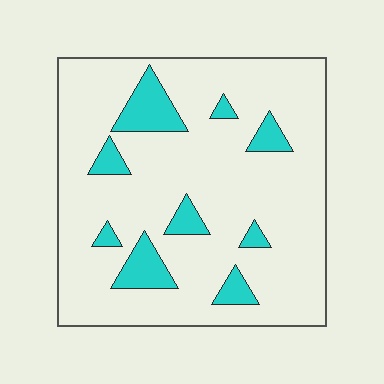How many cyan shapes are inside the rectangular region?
9.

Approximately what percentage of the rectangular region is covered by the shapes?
Approximately 15%.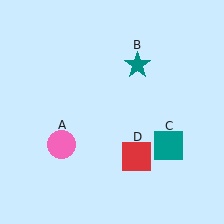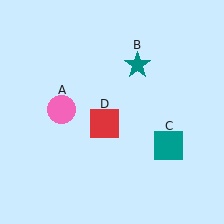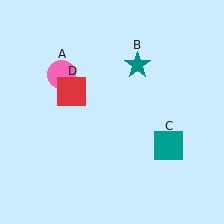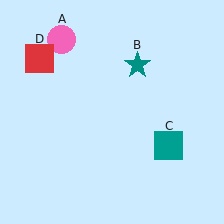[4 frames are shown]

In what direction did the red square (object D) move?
The red square (object D) moved up and to the left.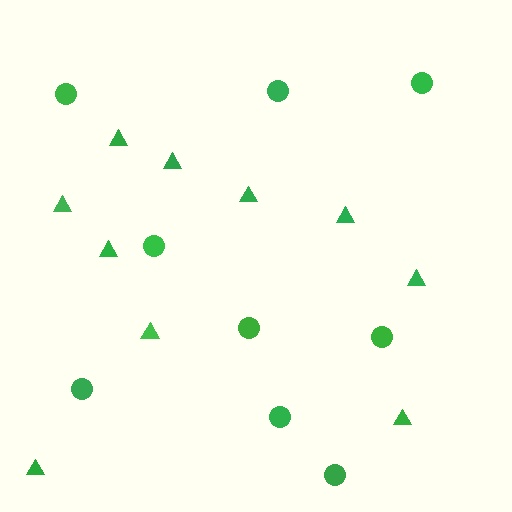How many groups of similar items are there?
There are 2 groups: one group of triangles (10) and one group of circles (9).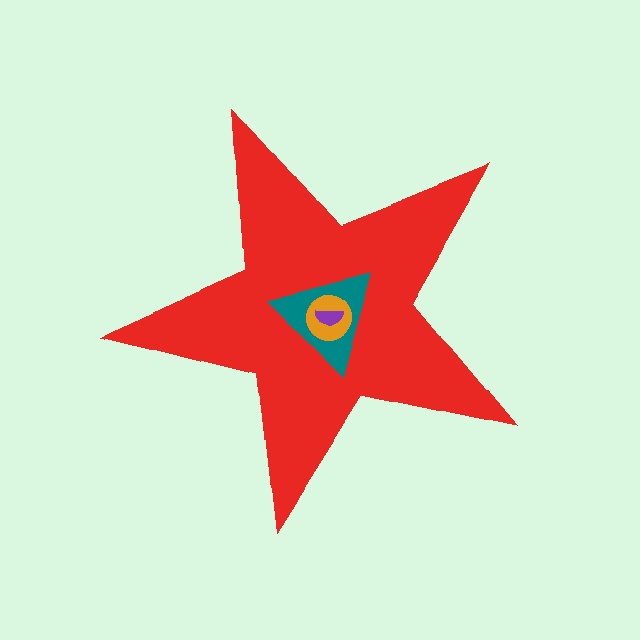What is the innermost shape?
The purple semicircle.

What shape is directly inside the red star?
The teal triangle.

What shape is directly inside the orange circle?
The purple semicircle.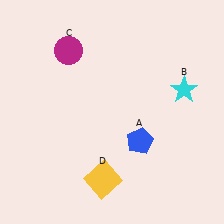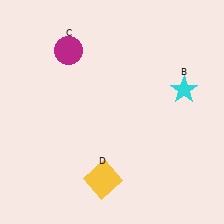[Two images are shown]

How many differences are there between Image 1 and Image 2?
There is 1 difference between the two images.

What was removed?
The blue pentagon (A) was removed in Image 2.